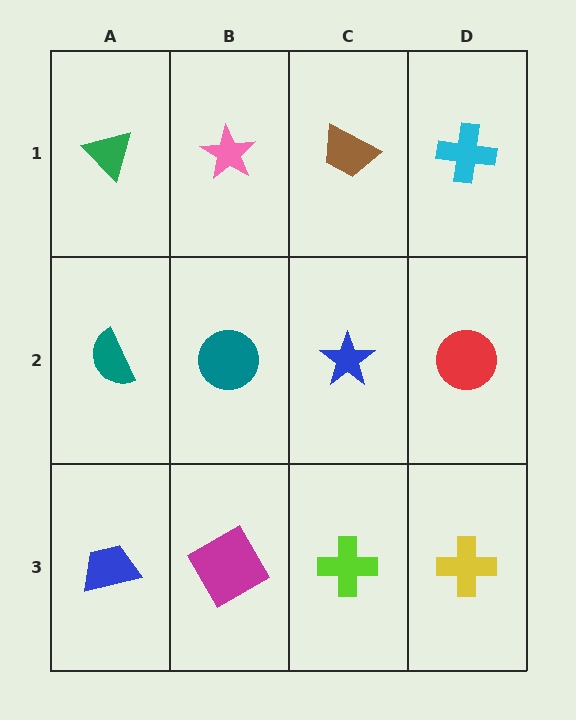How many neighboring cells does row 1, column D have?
2.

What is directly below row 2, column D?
A yellow cross.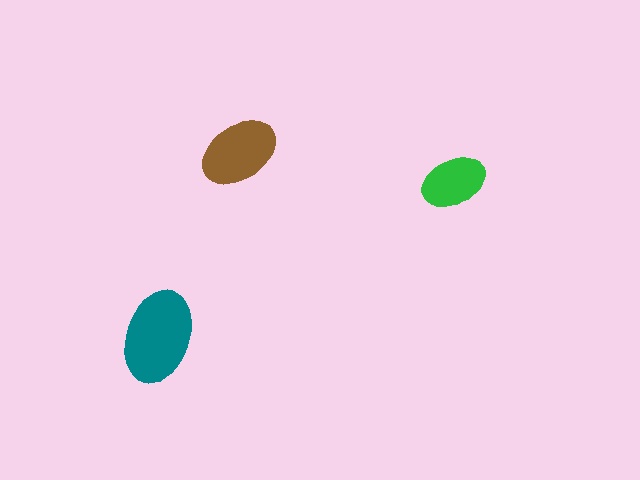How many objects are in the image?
There are 3 objects in the image.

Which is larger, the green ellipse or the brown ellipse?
The brown one.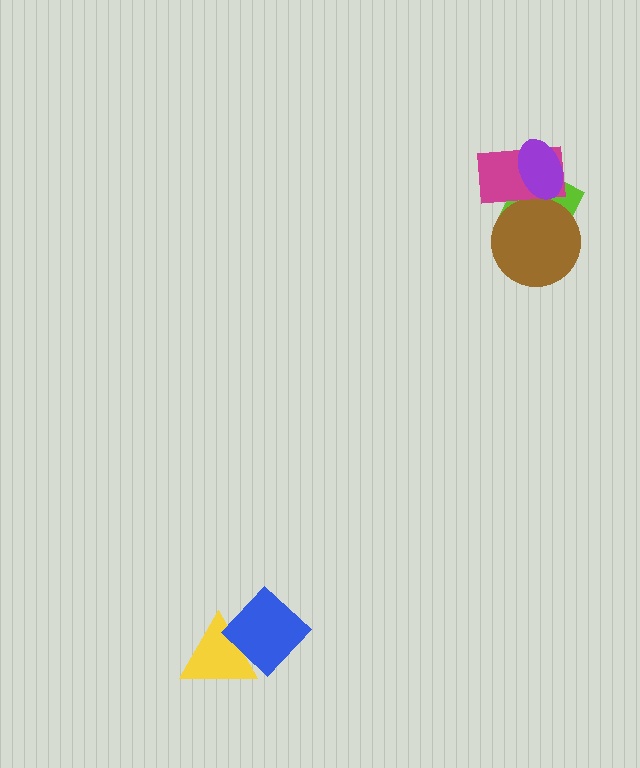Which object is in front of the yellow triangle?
The blue diamond is in front of the yellow triangle.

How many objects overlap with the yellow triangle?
1 object overlaps with the yellow triangle.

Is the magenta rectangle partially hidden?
Yes, it is partially covered by another shape.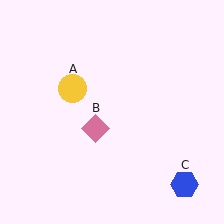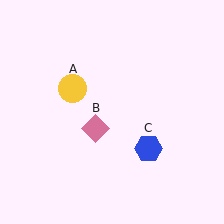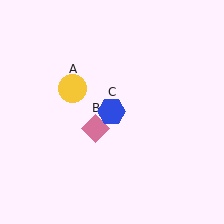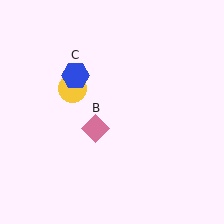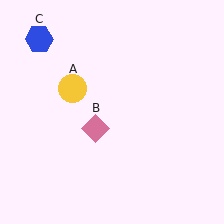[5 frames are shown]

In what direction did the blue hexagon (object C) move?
The blue hexagon (object C) moved up and to the left.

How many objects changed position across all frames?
1 object changed position: blue hexagon (object C).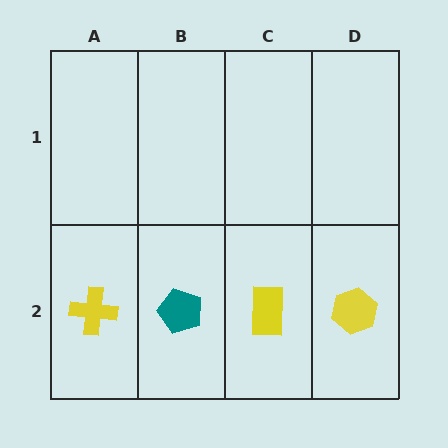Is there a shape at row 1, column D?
No, that cell is empty.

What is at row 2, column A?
A yellow cross.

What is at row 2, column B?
A teal pentagon.